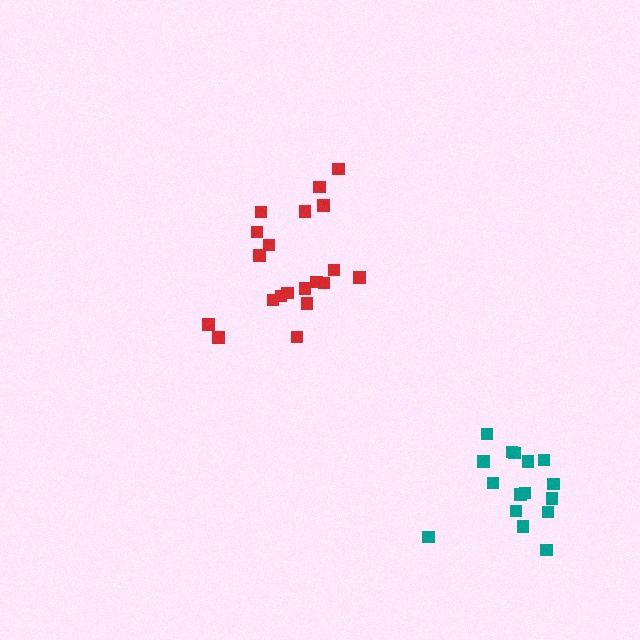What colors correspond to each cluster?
The clusters are colored: teal, red.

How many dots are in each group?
Group 1: 16 dots, Group 2: 20 dots (36 total).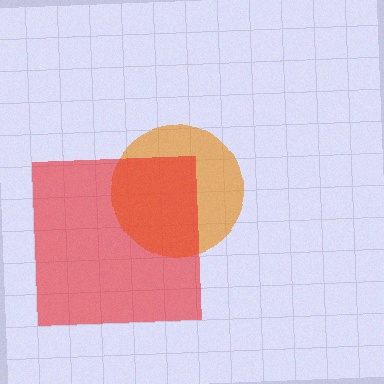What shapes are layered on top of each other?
The layered shapes are: an orange circle, a red square.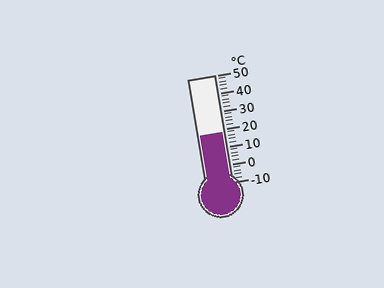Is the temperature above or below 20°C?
The temperature is below 20°C.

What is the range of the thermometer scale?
The thermometer scale ranges from -10°C to 50°C.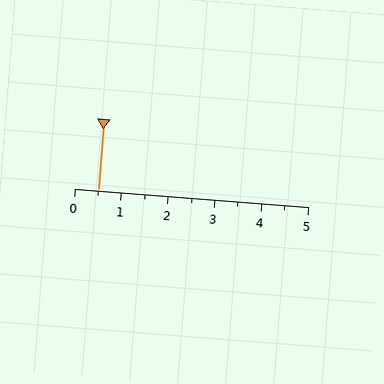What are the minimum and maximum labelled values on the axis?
The axis runs from 0 to 5.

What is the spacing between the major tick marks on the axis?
The major ticks are spaced 1 apart.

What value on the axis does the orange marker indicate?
The marker indicates approximately 0.5.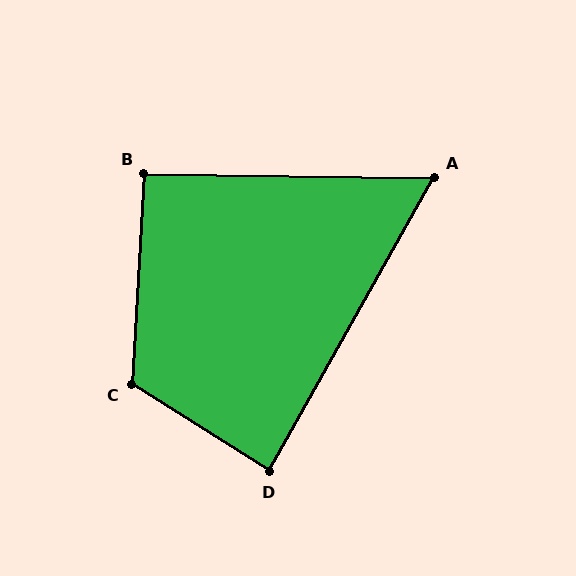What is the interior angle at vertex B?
Approximately 93 degrees (approximately right).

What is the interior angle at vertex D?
Approximately 87 degrees (approximately right).